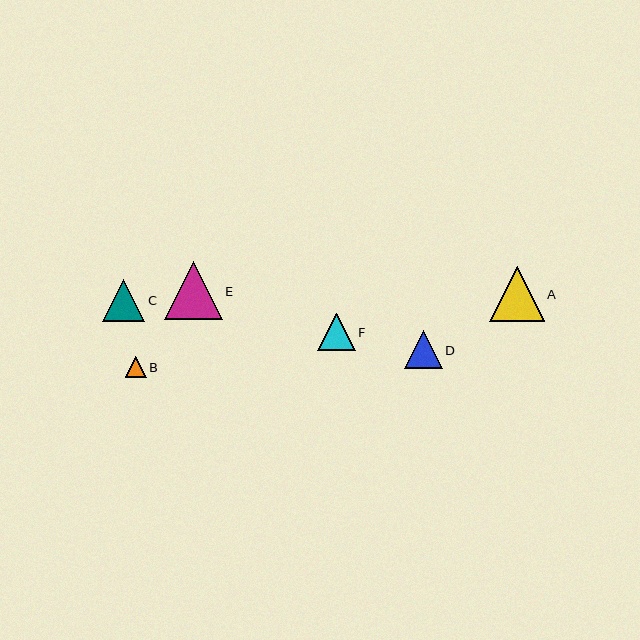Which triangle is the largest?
Triangle E is the largest with a size of approximately 58 pixels.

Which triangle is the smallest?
Triangle B is the smallest with a size of approximately 21 pixels.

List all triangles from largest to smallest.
From largest to smallest: E, A, C, D, F, B.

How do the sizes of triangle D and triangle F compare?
Triangle D and triangle F are approximately the same size.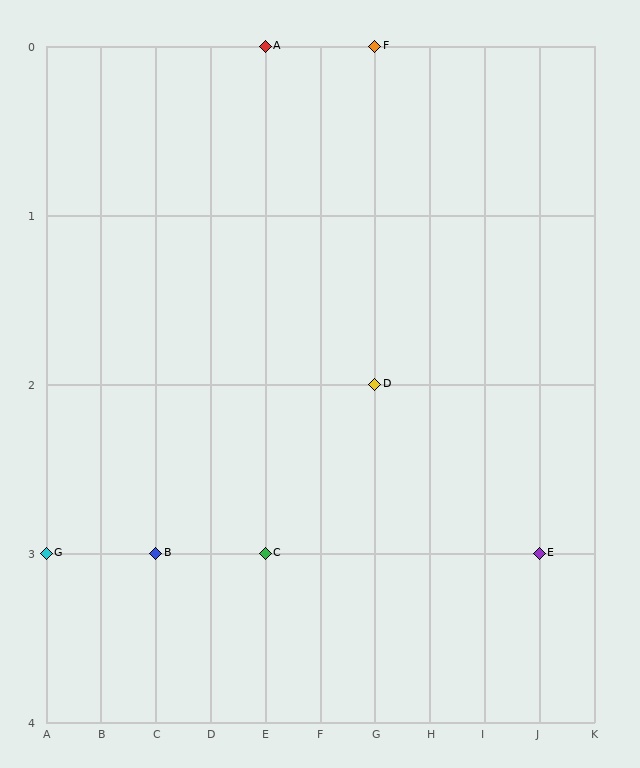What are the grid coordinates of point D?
Point D is at grid coordinates (G, 2).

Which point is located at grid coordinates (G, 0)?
Point F is at (G, 0).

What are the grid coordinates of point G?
Point G is at grid coordinates (A, 3).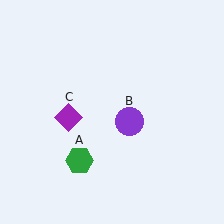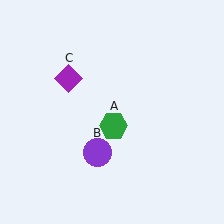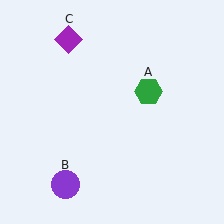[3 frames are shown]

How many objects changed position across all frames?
3 objects changed position: green hexagon (object A), purple circle (object B), purple diamond (object C).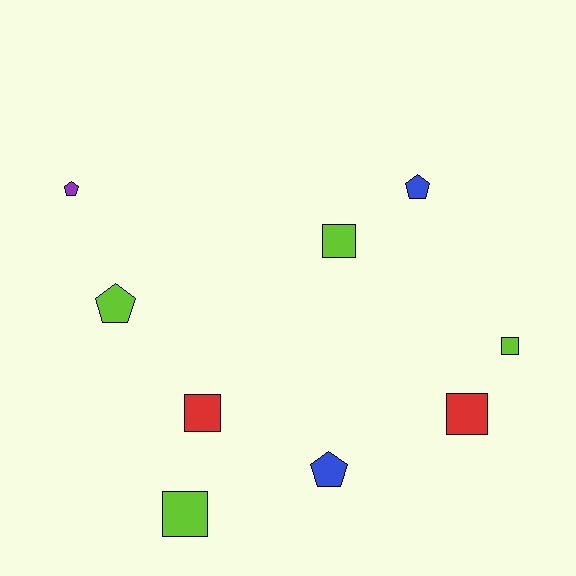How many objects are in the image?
There are 9 objects.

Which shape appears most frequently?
Square, with 5 objects.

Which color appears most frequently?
Lime, with 4 objects.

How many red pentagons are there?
There are no red pentagons.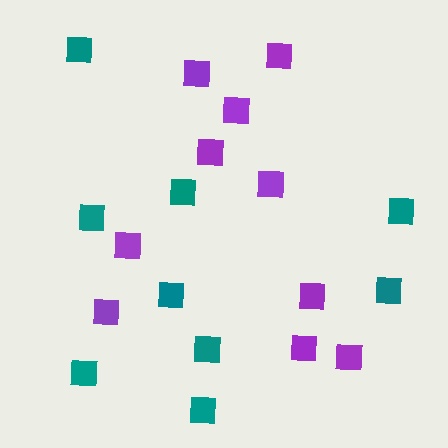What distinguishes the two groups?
There are 2 groups: one group of teal squares (9) and one group of purple squares (10).